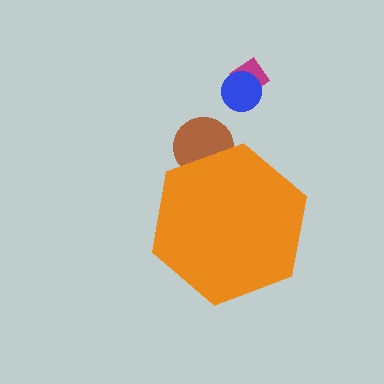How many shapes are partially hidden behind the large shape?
1 shape is partially hidden.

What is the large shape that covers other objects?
An orange hexagon.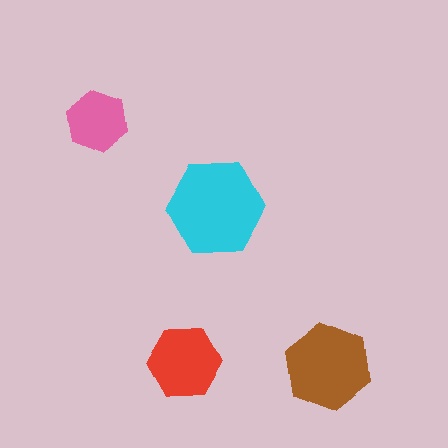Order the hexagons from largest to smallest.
the cyan one, the brown one, the red one, the pink one.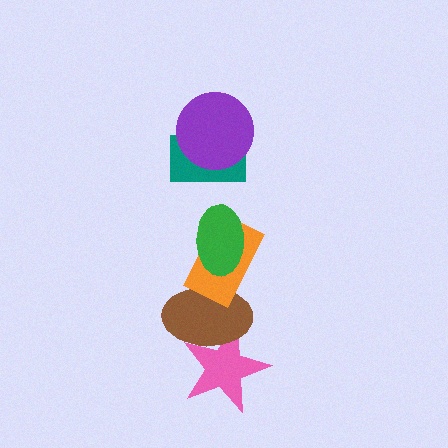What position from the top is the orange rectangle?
The orange rectangle is 4th from the top.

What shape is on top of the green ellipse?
The teal rectangle is on top of the green ellipse.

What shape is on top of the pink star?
The brown ellipse is on top of the pink star.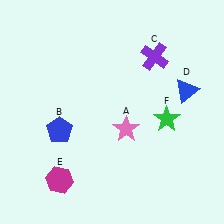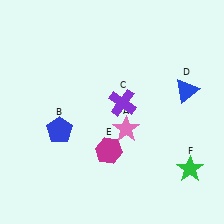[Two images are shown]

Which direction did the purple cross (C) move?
The purple cross (C) moved down.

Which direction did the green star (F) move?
The green star (F) moved down.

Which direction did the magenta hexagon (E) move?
The magenta hexagon (E) moved right.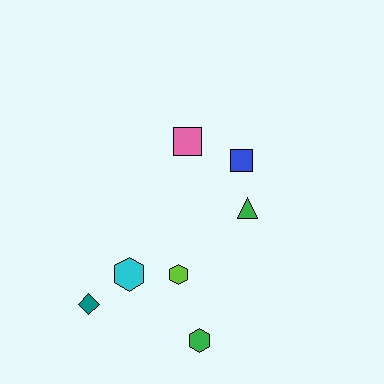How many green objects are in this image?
There are 2 green objects.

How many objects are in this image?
There are 7 objects.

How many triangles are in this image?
There is 1 triangle.